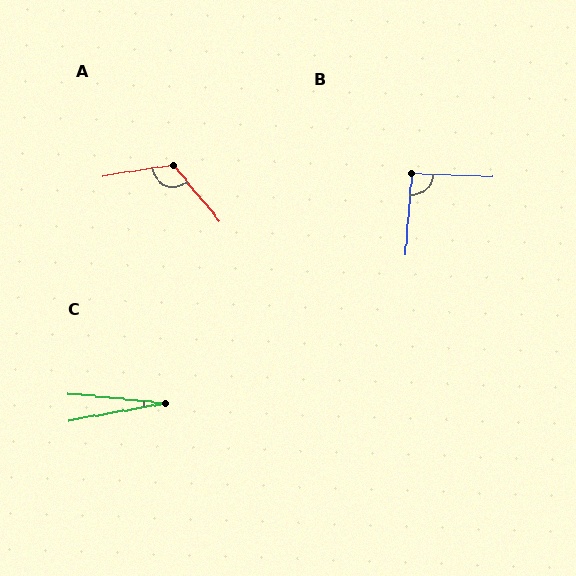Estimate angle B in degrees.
Approximately 93 degrees.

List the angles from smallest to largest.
C (16°), B (93°), A (121°).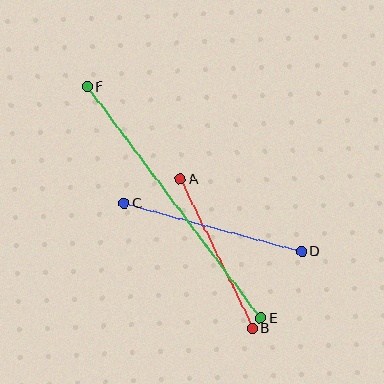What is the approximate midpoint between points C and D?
The midpoint is at approximately (213, 228) pixels.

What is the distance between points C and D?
The distance is approximately 184 pixels.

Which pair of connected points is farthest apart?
Points E and F are farthest apart.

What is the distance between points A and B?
The distance is approximately 166 pixels.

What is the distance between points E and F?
The distance is approximately 289 pixels.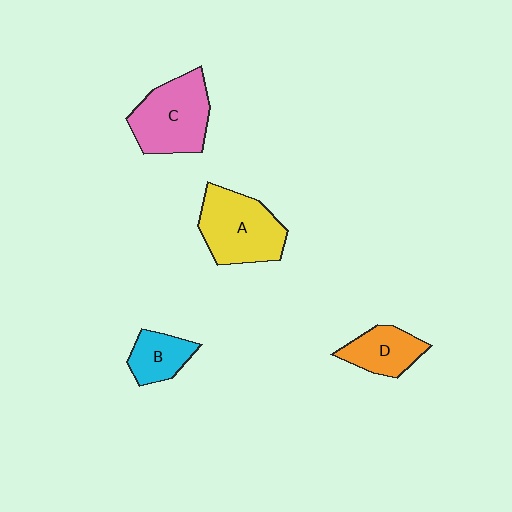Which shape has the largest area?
Shape A (yellow).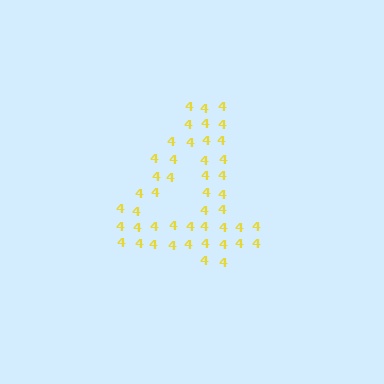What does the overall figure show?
The overall figure shows the digit 4.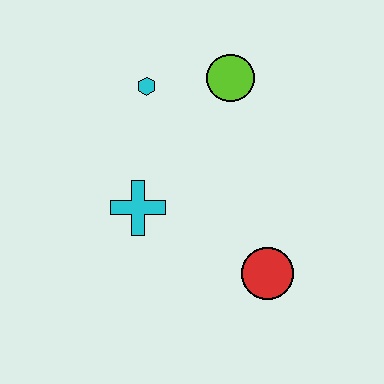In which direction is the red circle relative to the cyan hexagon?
The red circle is below the cyan hexagon.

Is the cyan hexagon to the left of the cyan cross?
No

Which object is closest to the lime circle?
The cyan hexagon is closest to the lime circle.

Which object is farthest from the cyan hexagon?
The red circle is farthest from the cyan hexagon.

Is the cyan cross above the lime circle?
No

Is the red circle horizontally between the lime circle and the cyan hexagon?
No